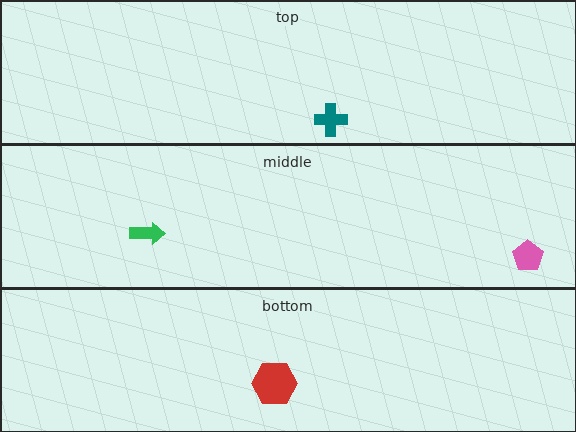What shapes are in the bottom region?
The red hexagon.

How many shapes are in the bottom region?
1.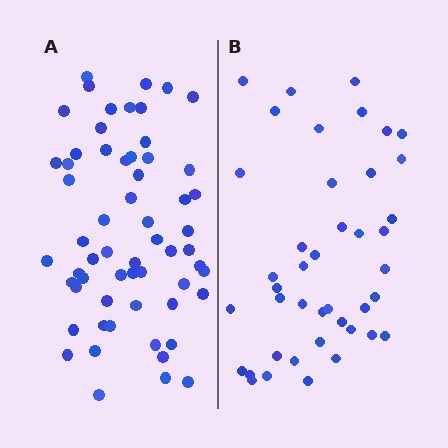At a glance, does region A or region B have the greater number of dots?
Region A (the left region) has more dots.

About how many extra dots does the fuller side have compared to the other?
Region A has approximately 20 more dots than region B.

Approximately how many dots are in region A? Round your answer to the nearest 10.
About 60 dots.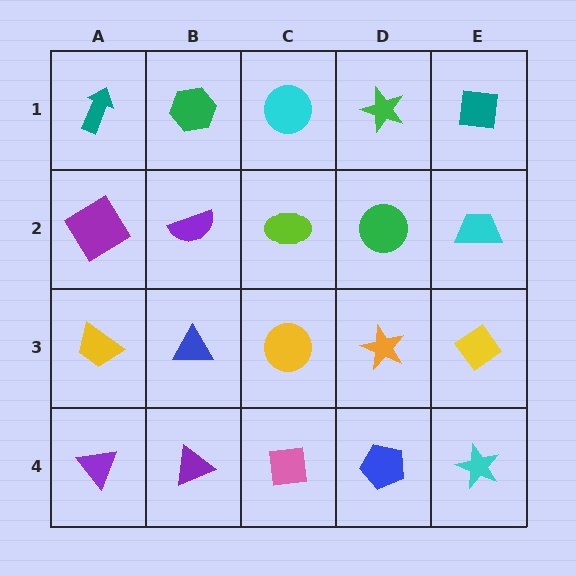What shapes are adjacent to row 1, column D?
A green circle (row 2, column D), a cyan circle (row 1, column C), a teal square (row 1, column E).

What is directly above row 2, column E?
A teal square.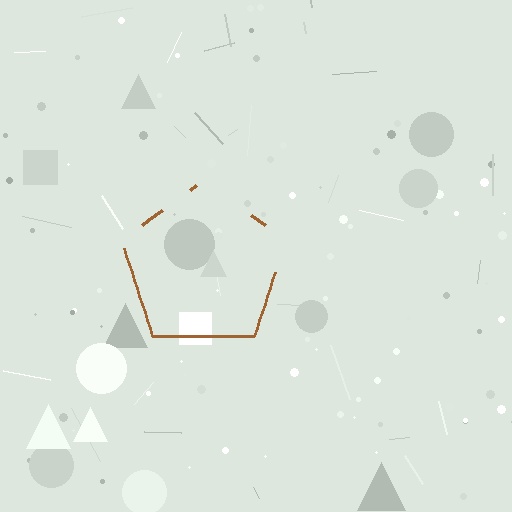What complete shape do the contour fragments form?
The contour fragments form a pentagon.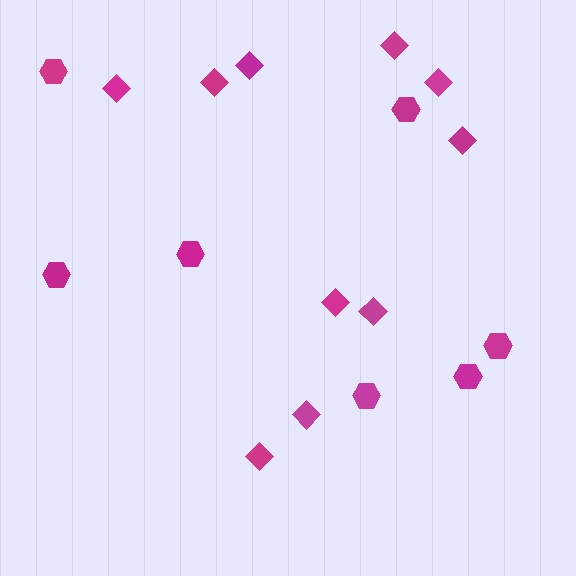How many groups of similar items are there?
There are 2 groups: one group of diamonds (10) and one group of hexagons (7).